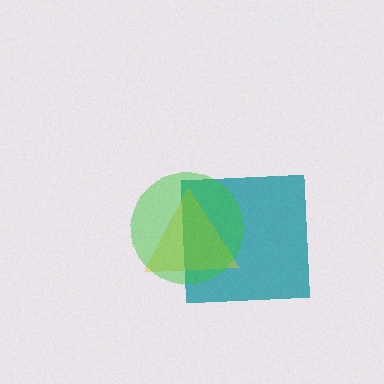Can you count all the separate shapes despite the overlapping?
Yes, there are 3 separate shapes.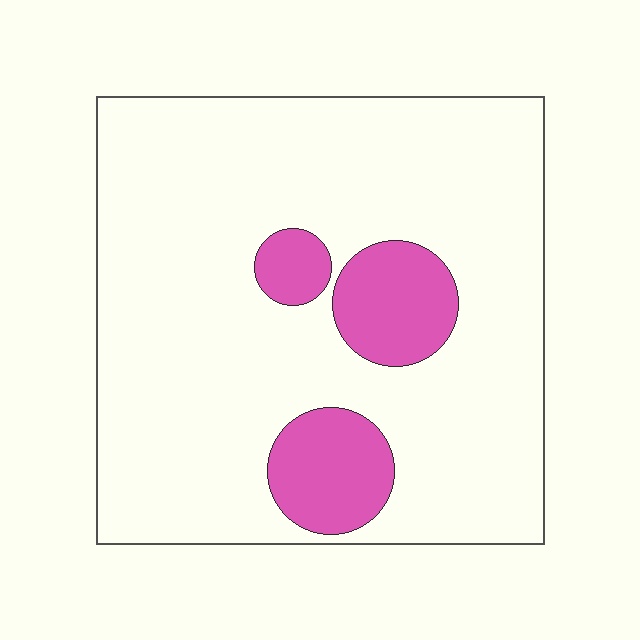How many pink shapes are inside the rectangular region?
3.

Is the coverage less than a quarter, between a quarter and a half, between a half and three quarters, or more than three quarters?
Less than a quarter.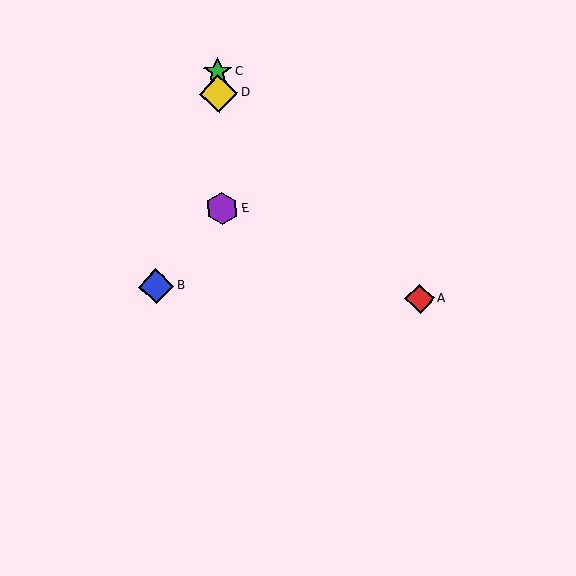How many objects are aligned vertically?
3 objects (C, D, E) are aligned vertically.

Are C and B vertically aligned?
No, C is at x≈218 and B is at x≈156.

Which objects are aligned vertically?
Objects C, D, E are aligned vertically.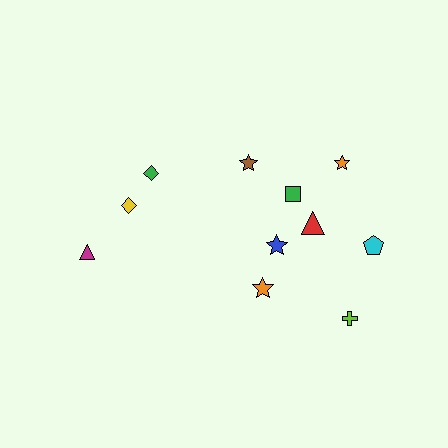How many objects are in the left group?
There are 3 objects.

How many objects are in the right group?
There are 8 objects.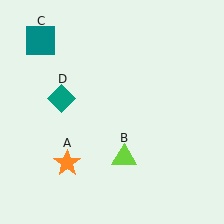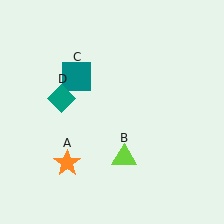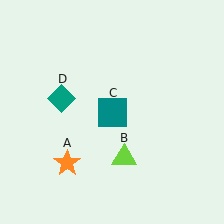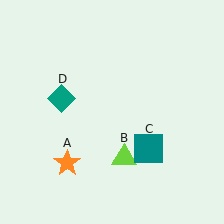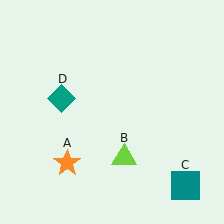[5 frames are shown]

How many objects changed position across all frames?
1 object changed position: teal square (object C).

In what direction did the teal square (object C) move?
The teal square (object C) moved down and to the right.